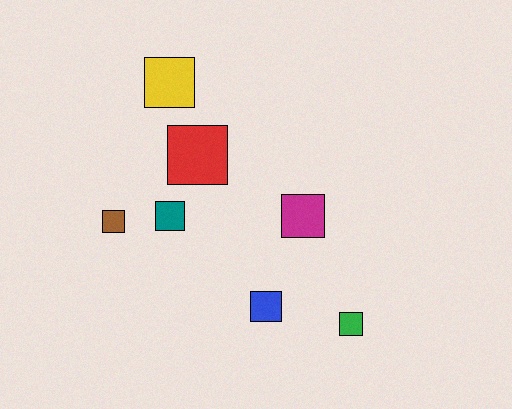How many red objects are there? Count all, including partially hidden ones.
There is 1 red object.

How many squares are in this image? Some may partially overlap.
There are 7 squares.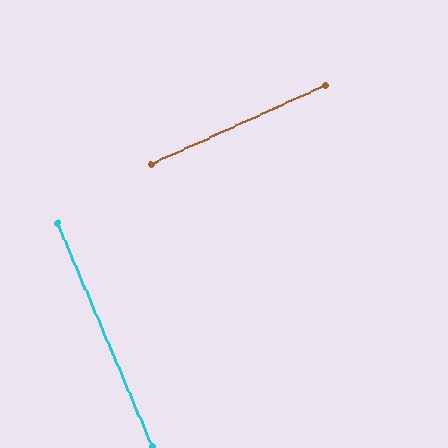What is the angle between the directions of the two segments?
Approximately 89 degrees.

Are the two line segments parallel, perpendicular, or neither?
Perpendicular — they meet at approximately 89°.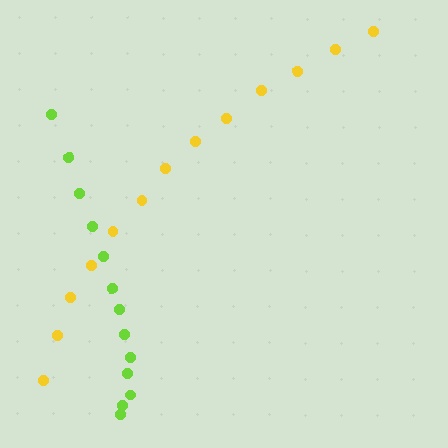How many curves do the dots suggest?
There are 2 distinct paths.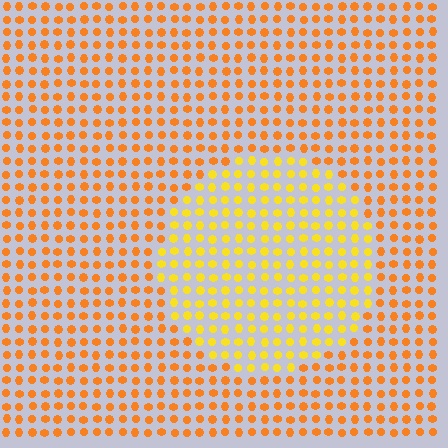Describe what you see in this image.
The image is filled with small orange elements in a uniform arrangement. A circle-shaped region is visible where the elements are tinted to a slightly different hue, forming a subtle color boundary.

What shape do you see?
I see a circle.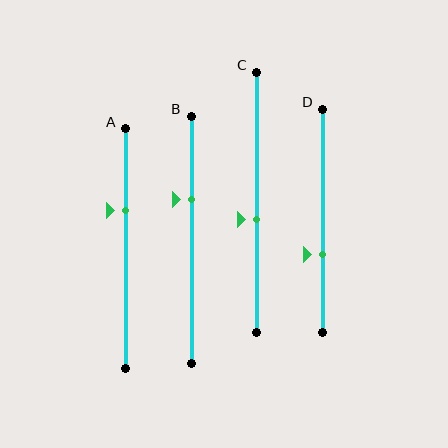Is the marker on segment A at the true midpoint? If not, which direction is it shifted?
No, the marker on segment A is shifted upward by about 16% of the segment length.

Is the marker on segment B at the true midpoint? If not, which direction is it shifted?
No, the marker on segment B is shifted upward by about 16% of the segment length.